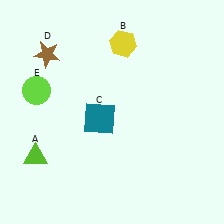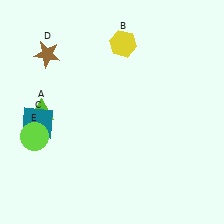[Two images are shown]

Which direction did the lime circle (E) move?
The lime circle (E) moved down.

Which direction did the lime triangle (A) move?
The lime triangle (A) moved up.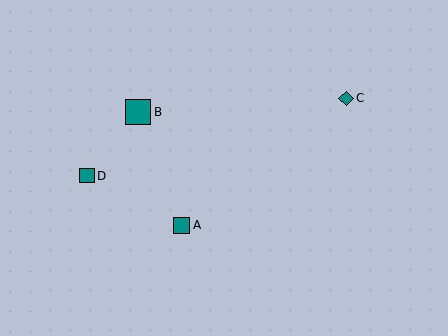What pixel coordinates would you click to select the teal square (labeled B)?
Click at (138, 112) to select the teal square B.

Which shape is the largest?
The teal square (labeled B) is the largest.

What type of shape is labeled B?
Shape B is a teal square.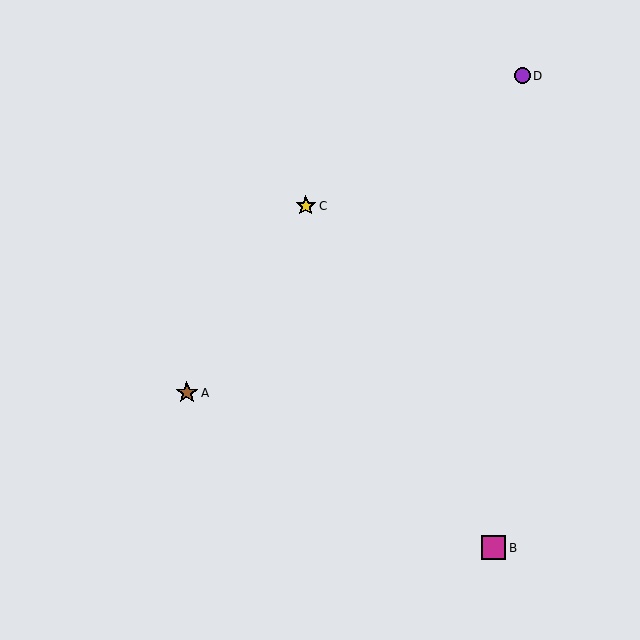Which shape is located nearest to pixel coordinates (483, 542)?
The magenta square (labeled B) at (494, 548) is nearest to that location.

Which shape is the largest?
The magenta square (labeled B) is the largest.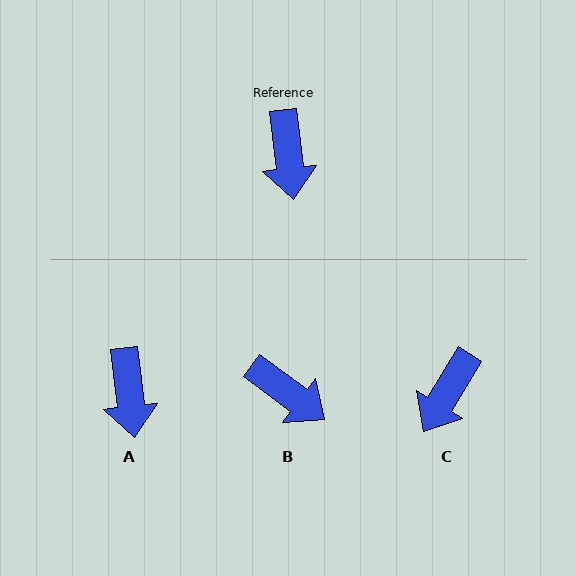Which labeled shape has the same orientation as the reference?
A.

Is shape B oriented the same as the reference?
No, it is off by about 47 degrees.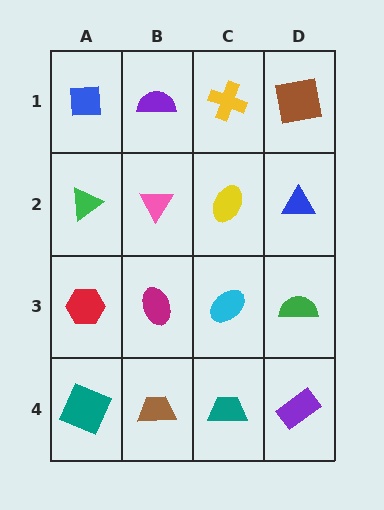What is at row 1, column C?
A yellow cross.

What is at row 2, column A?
A green triangle.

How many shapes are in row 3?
4 shapes.